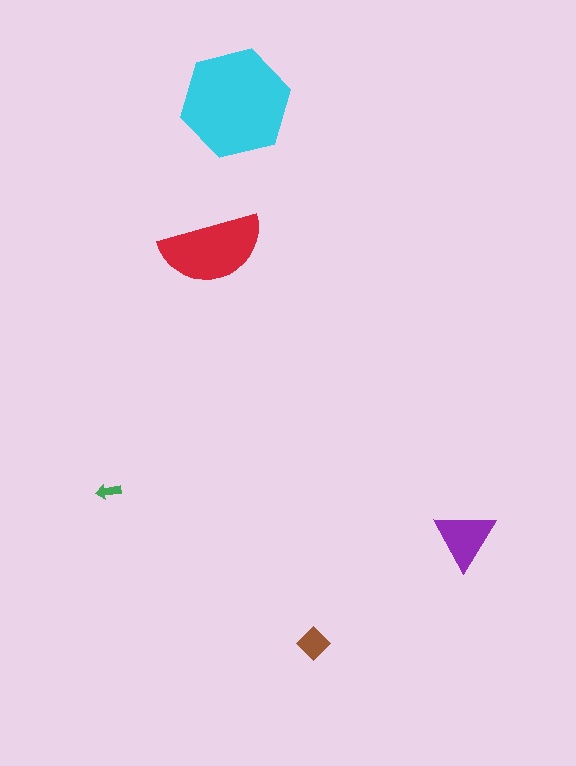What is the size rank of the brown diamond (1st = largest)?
4th.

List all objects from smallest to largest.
The green arrow, the brown diamond, the purple triangle, the red semicircle, the cyan hexagon.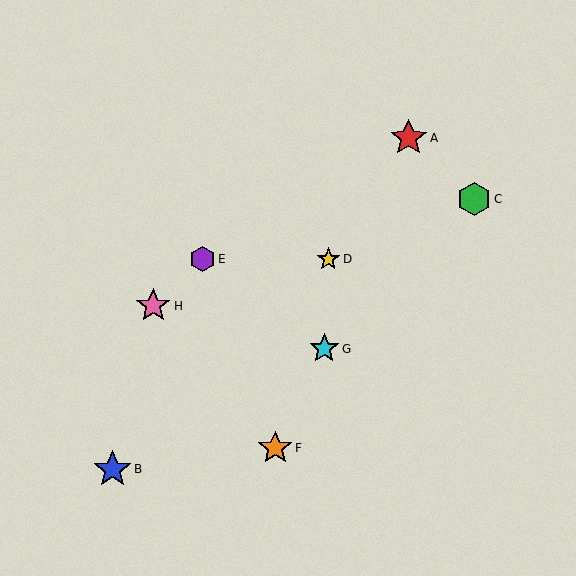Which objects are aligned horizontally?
Objects D, E are aligned horizontally.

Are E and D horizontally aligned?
Yes, both are at y≈259.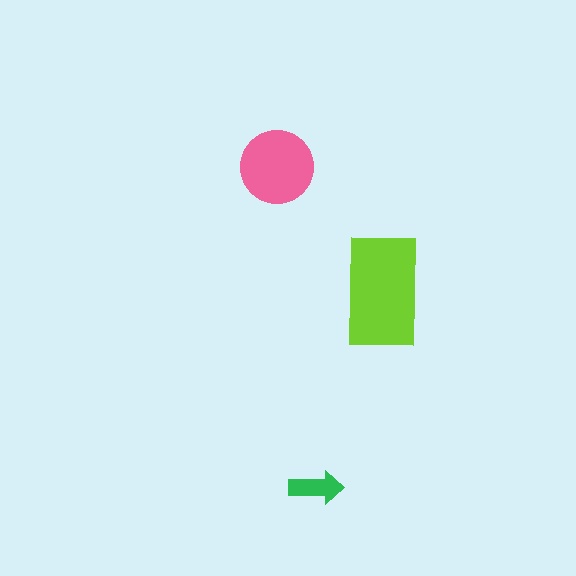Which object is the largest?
The lime rectangle.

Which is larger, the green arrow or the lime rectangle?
The lime rectangle.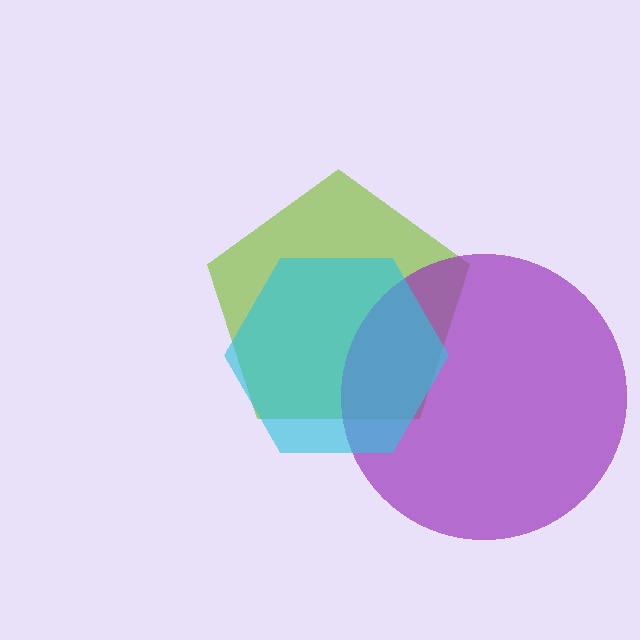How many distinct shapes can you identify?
There are 3 distinct shapes: a lime pentagon, a purple circle, a cyan hexagon.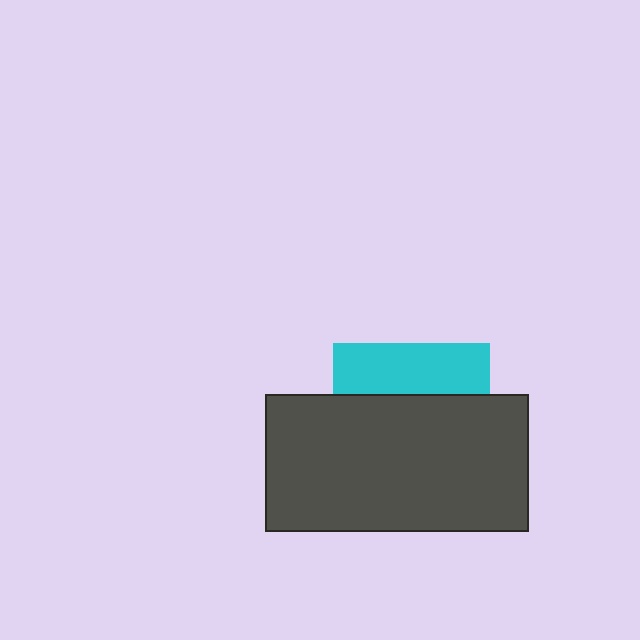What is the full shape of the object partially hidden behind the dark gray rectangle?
The partially hidden object is a cyan square.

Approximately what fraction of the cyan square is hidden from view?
Roughly 68% of the cyan square is hidden behind the dark gray rectangle.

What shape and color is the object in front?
The object in front is a dark gray rectangle.